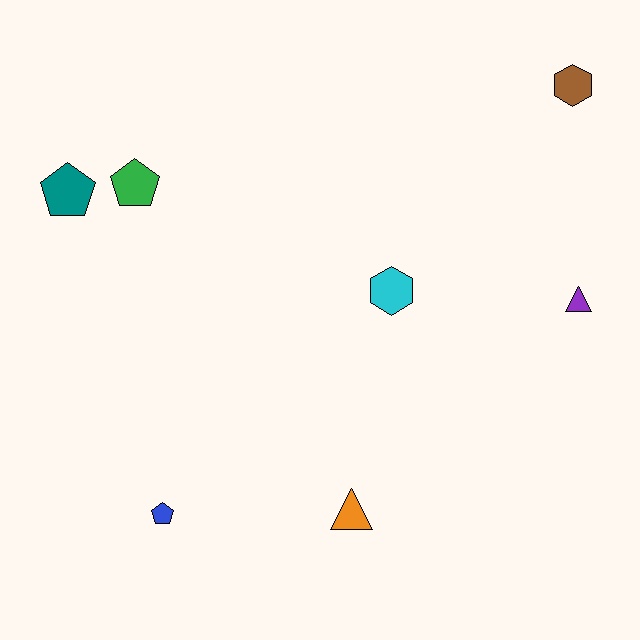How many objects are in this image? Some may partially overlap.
There are 7 objects.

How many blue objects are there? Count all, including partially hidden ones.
There is 1 blue object.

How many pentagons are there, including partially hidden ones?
There are 3 pentagons.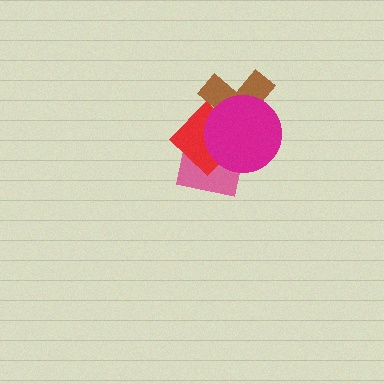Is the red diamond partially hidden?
Yes, it is partially covered by another shape.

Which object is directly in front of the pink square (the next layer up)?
The red diamond is directly in front of the pink square.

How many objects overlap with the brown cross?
3 objects overlap with the brown cross.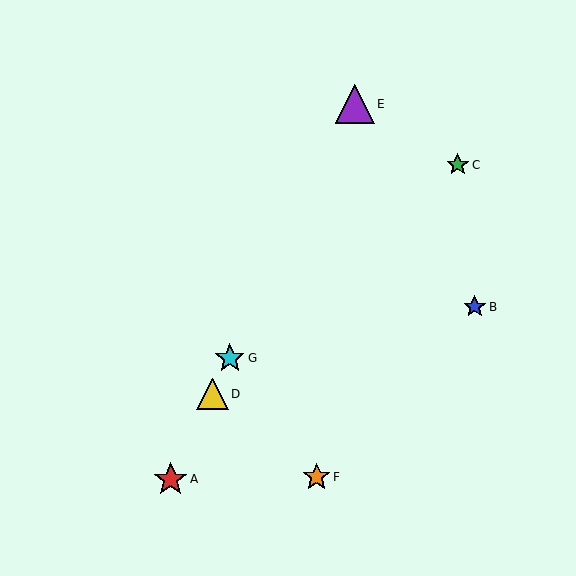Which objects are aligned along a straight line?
Objects A, D, E, G are aligned along a straight line.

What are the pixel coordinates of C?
Object C is at (458, 165).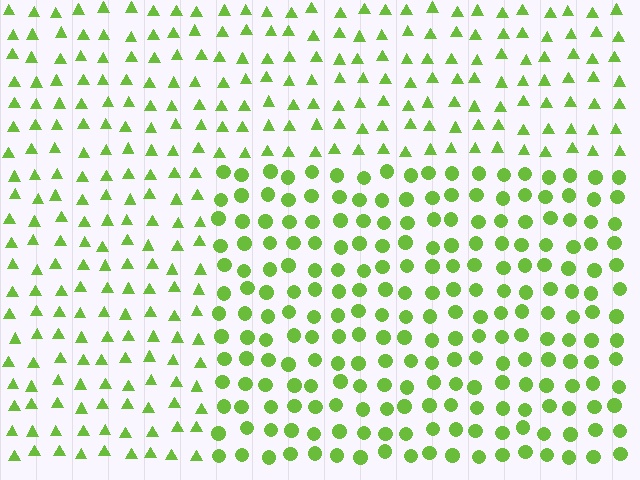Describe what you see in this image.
The image is filled with small lime elements arranged in a uniform grid. A rectangle-shaped region contains circles, while the surrounding area contains triangles. The boundary is defined purely by the change in element shape.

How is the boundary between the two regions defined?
The boundary is defined by a change in element shape: circles inside vs. triangles outside. All elements share the same color and spacing.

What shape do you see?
I see a rectangle.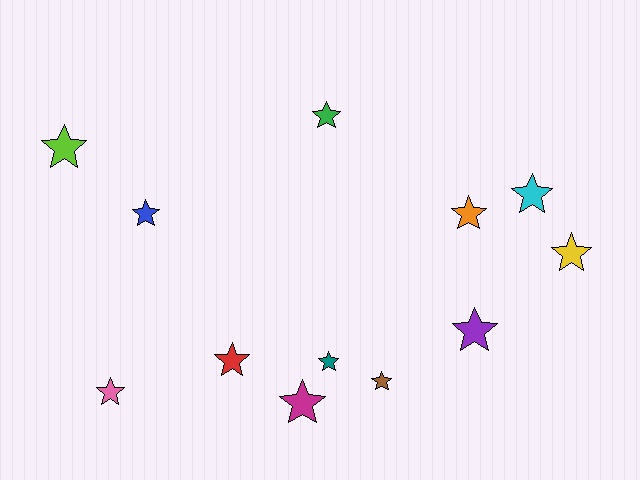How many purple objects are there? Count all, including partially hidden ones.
There is 1 purple object.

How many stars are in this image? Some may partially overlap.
There are 12 stars.